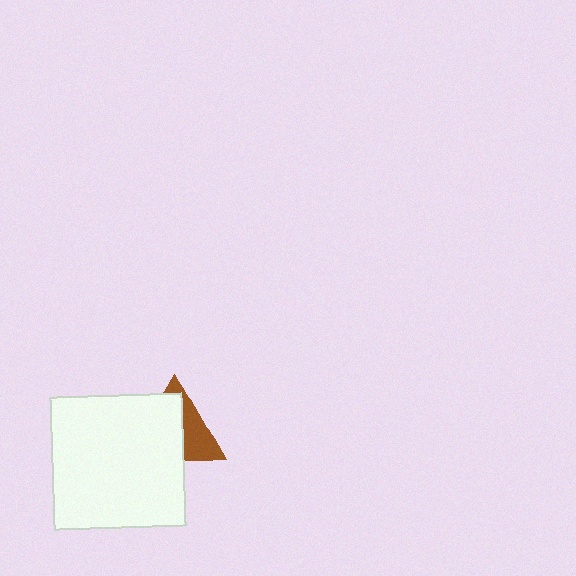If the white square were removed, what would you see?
You would see the complete brown triangle.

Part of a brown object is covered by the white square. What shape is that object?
It is a triangle.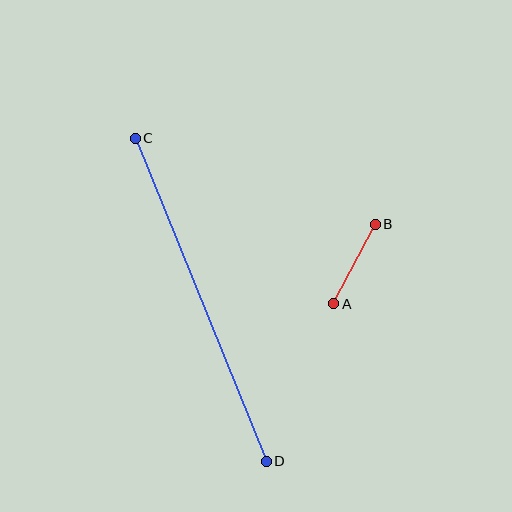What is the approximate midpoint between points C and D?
The midpoint is at approximately (201, 300) pixels.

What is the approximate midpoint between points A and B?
The midpoint is at approximately (355, 264) pixels.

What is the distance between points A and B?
The distance is approximately 90 pixels.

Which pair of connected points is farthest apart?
Points C and D are farthest apart.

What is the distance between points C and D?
The distance is approximately 348 pixels.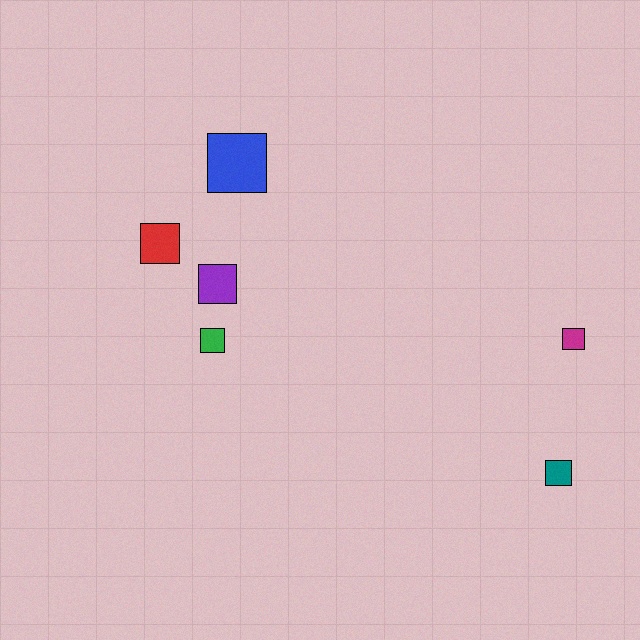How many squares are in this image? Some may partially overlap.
There are 6 squares.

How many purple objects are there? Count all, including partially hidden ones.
There is 1 purple object.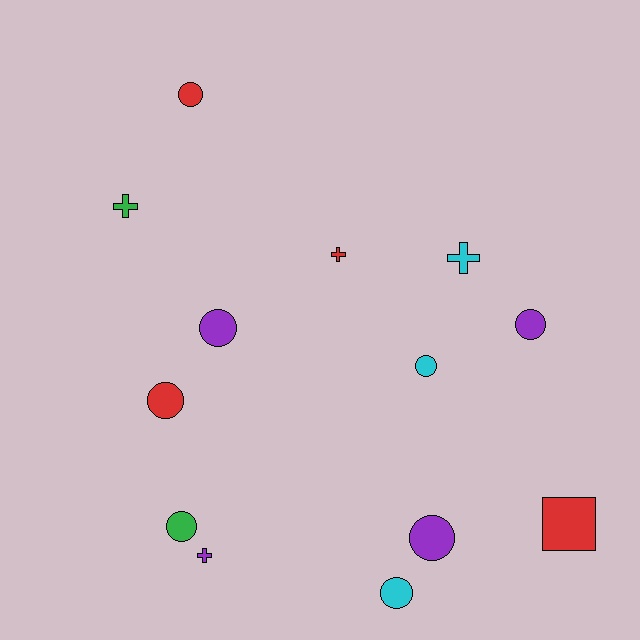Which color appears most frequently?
Red, with 4 objects.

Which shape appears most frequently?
Circle, with 8 objects.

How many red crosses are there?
There is 1 red cross.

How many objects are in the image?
There are 13 objects.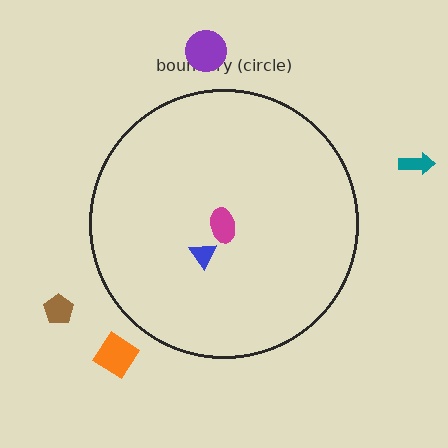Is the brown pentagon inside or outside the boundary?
Outside.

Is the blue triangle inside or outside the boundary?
Inside.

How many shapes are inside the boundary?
2 inside, 4 outside.